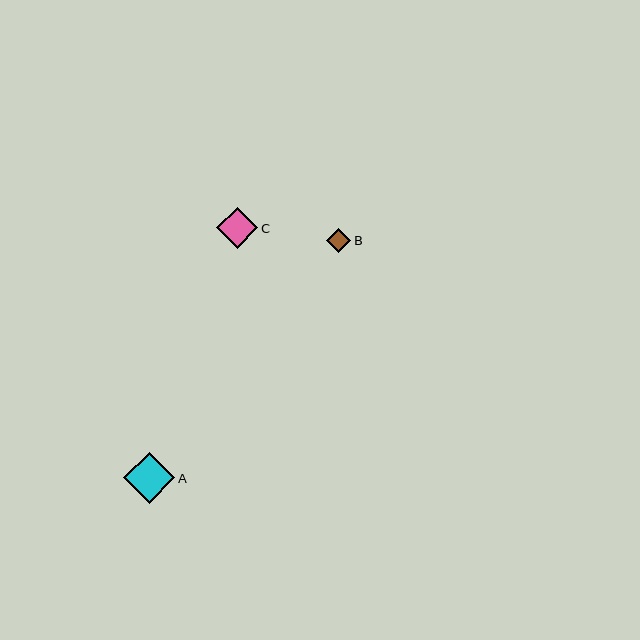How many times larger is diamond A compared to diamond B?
Diamond A is approximately 2.1 times the size of diamond B.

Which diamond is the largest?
Diamond A is the largest with a size of approximately 51 pixels.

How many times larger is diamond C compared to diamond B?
Diamond C is approximately 1.7 times the size of diamond B.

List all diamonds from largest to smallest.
From largest to smallest: A, C, B.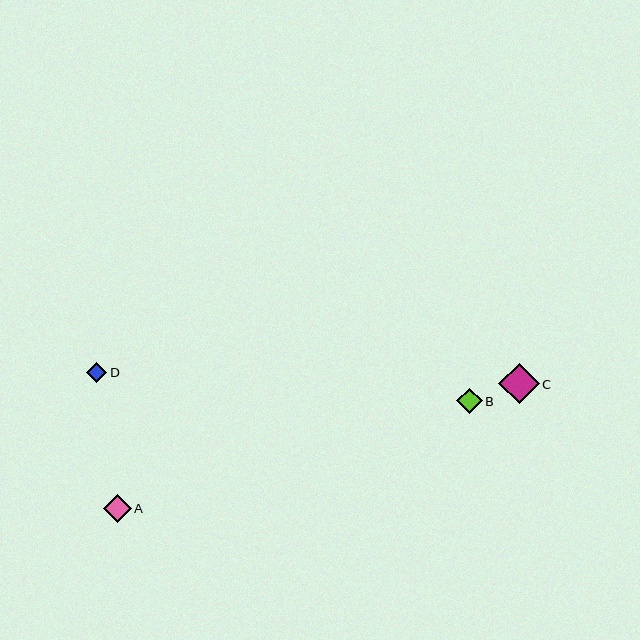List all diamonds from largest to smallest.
From largest to smallest: C, A, B, D.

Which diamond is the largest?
Diamond C is the largest with a size of approximately 40 pixels.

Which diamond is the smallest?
Diamond D is the smallest with a size of approximately 20 pixels.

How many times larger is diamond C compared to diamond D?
Diamond C is approximately 2.0 times the size of diamond D.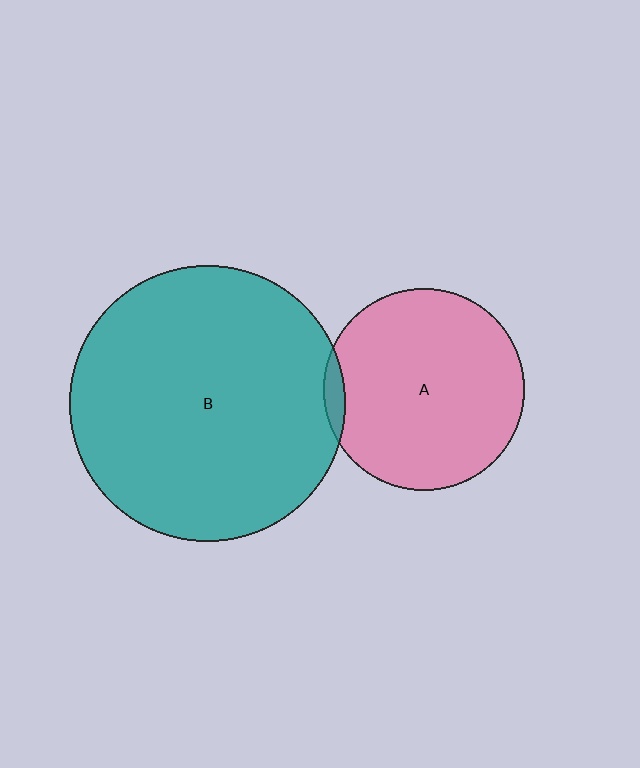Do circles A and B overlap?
Yes.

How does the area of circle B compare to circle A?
Approximately 1.9 times.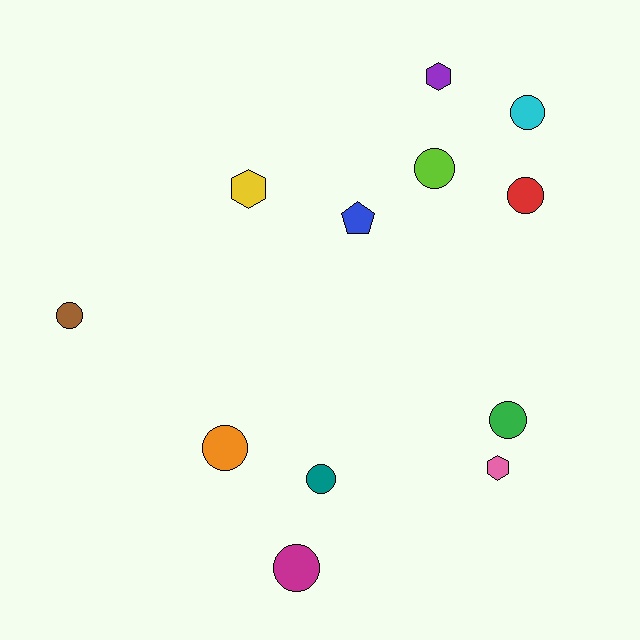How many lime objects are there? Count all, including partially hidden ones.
There is 1 lime object.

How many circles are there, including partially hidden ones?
There are 8 circles.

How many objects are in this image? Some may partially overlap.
There are 12 objects.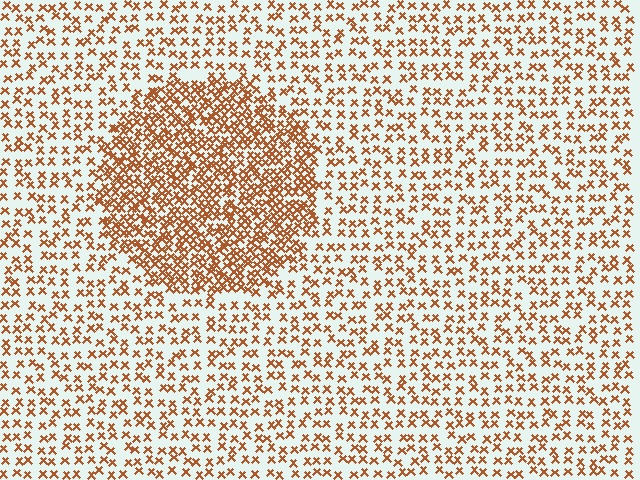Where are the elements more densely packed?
The elements are more densely packed inside the circle boundary.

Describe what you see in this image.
The image contains small brown elements arranged at two different densities. A circle-shaped region is visible where the elements are more densely packed than the surrounding area.